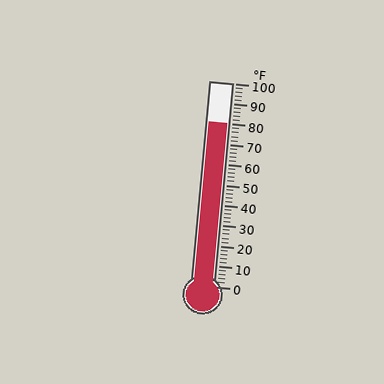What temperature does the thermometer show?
The thermometer shows approximately 80°F.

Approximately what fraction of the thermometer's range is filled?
The thermometer is filled to approximately 80% of its range.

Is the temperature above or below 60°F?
The temperature is above 60°F.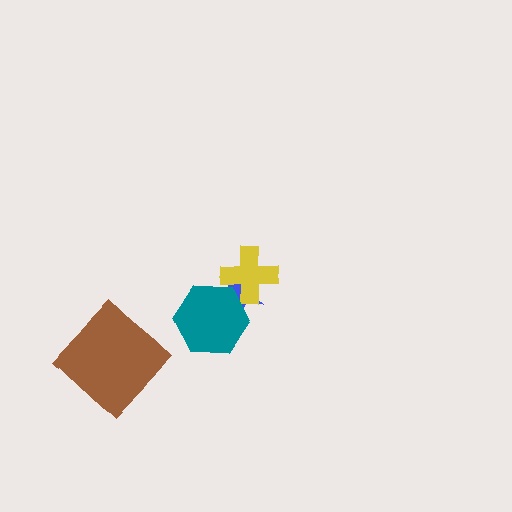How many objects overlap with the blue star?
2 objects overlap with the blue star.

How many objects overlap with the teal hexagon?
2 objects overlap with the teal hexagon.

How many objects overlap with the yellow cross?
2 objects overlap with the yellow cross.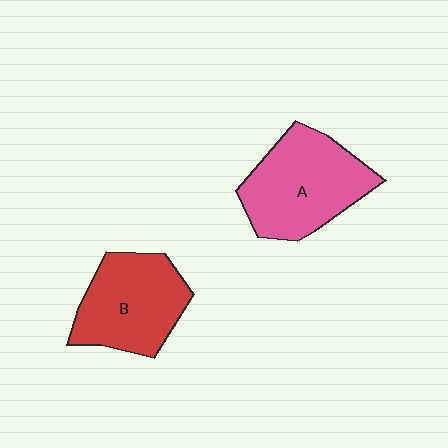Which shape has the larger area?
Shape A (pink).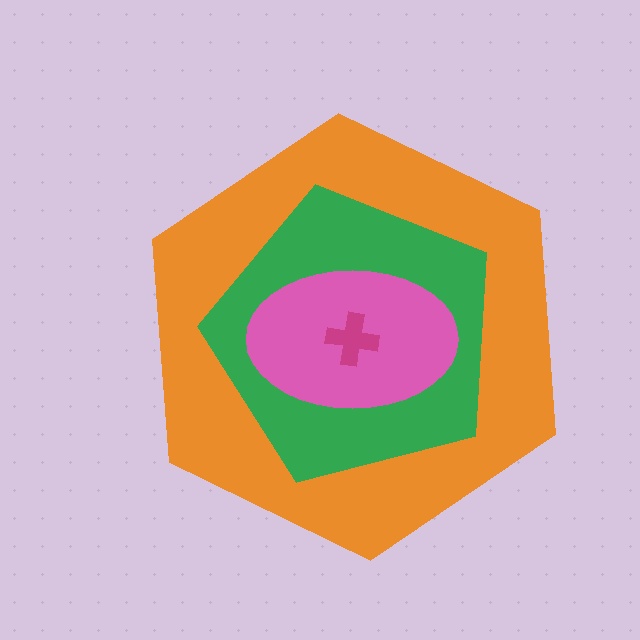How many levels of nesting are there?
4.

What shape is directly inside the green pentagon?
The pink ellipse.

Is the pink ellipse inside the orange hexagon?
Yes.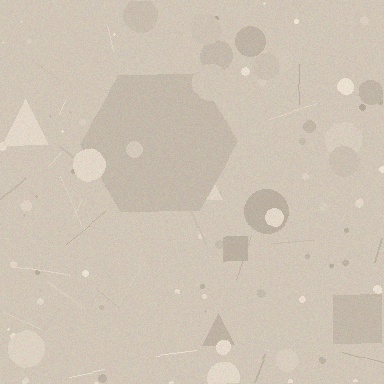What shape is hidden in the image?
A hexagon is hidden in the image.